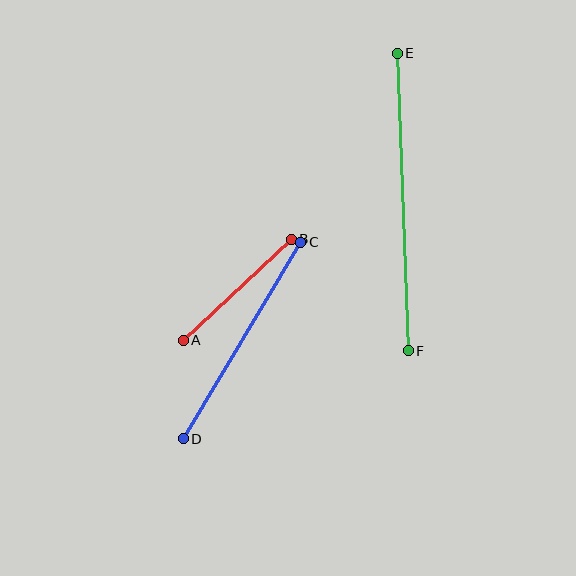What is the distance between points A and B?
The distance is approximately 148 pixels.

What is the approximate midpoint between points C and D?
The midpoint is at approximately (242, 341) pixels.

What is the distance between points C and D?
The distance is approximately 229 pixels.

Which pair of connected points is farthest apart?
Points E and F are farthest apart.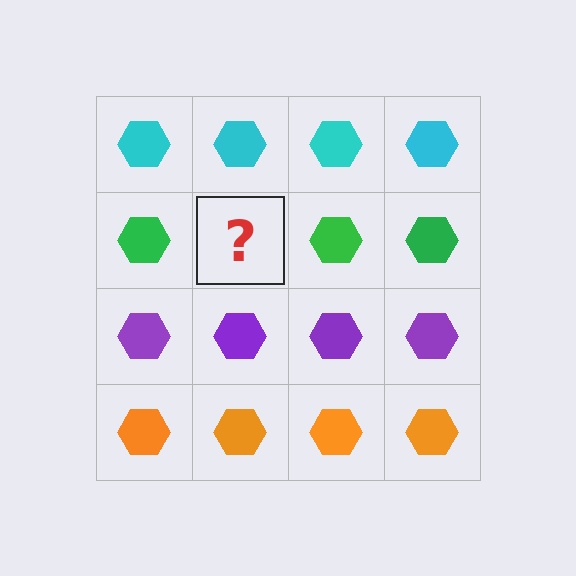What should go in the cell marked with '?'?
The missing cell should contain a green hexagon.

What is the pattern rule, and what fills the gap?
The rule is that each row has a consistent color. The gap should be filled with a green hexagon.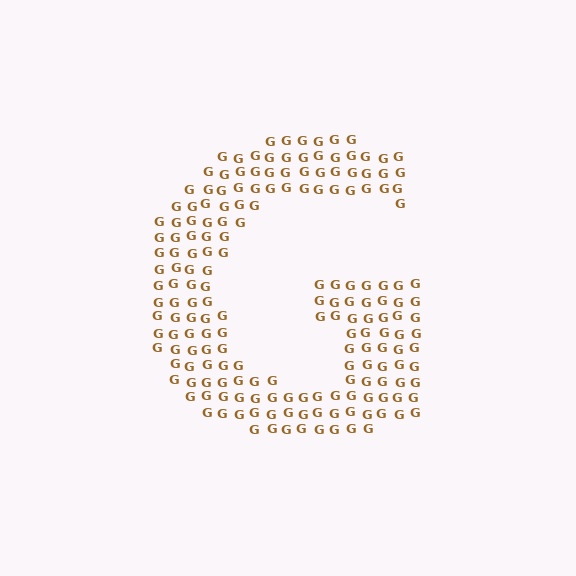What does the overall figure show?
The overall figure shows the letter G.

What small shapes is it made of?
It is made of small letter G's.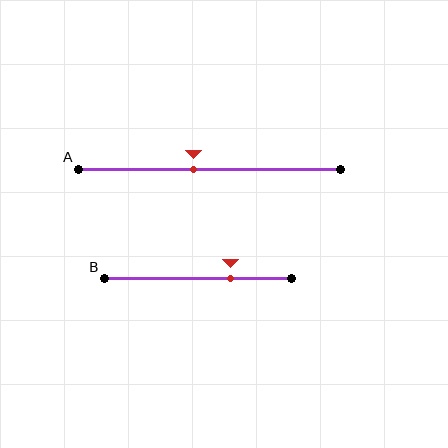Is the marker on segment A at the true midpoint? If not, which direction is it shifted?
No, the marker on segment A is shifted to the left by about 6% of the segment length.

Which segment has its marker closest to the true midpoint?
Segment A has its marker closest to the true midpoint.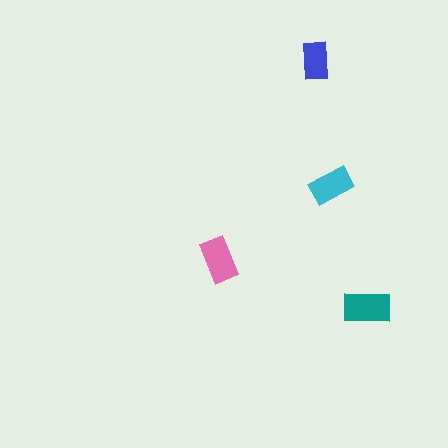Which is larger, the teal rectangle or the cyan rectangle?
The teal one.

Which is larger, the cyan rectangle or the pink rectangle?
The pink one.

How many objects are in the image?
There are 4 objects in the image.